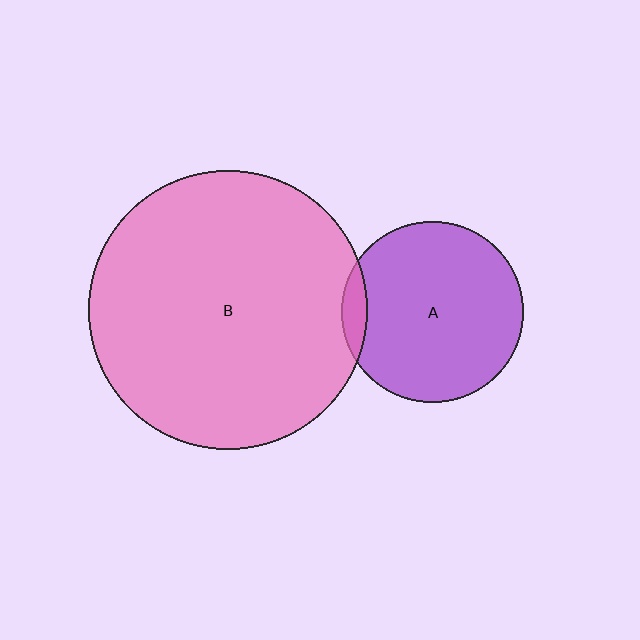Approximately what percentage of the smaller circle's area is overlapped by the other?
Approximately 5%.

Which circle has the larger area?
Circle B (pink).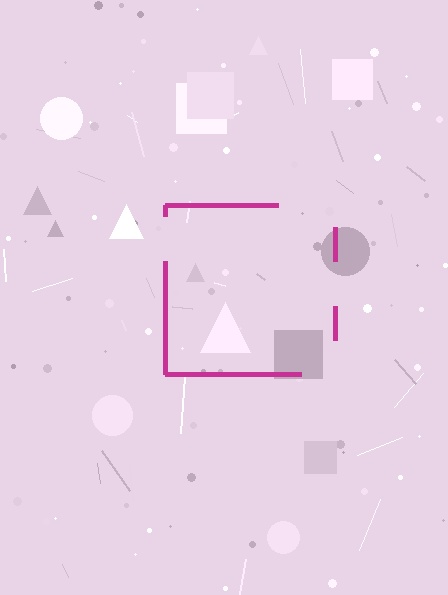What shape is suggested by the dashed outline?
The dashed outline suggests a square.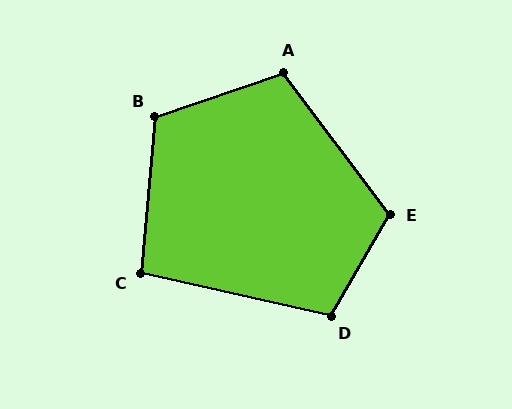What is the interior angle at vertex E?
Approximately 113 degrees (obtuse).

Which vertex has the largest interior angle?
B, at approximately 114 degrees.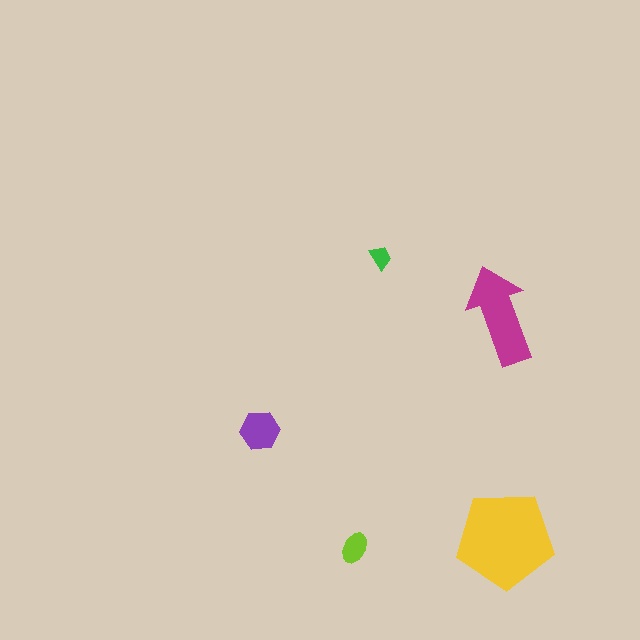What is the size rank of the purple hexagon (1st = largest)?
3rd.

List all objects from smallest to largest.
The green trapezoid, the lime ellipse, the purple hexagon, the magenta arrow, the yellow pentagon.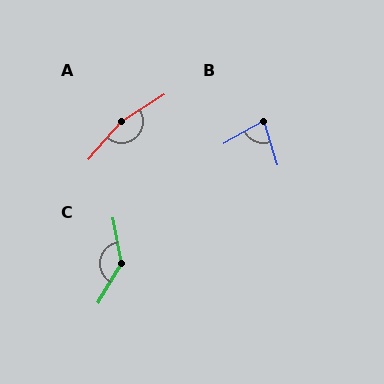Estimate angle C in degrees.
Approximately 140 degrees.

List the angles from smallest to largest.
B (78°), C (140°), A (164°).